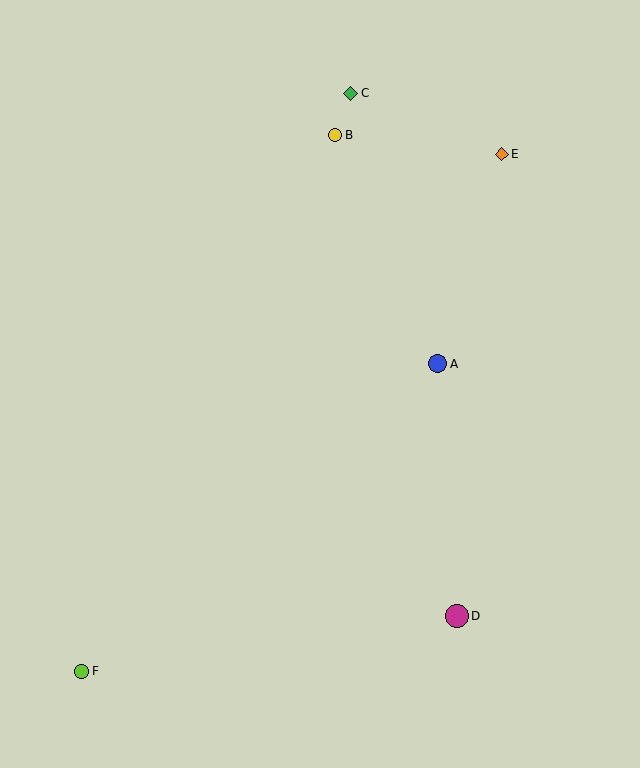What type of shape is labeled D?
Shape D is a magenta circle.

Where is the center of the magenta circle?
The center of the magenta circle is at (457, 616).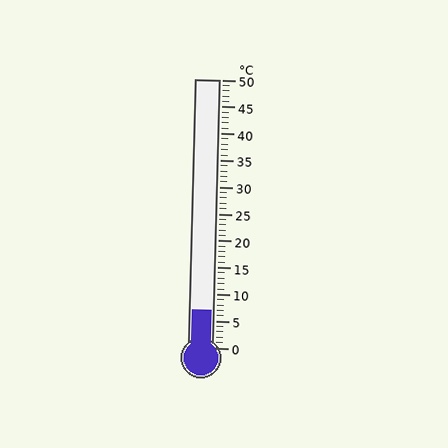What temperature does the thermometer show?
The thermometer shows approximately 7°C.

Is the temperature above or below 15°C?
The temperature is below 15°C.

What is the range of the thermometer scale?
The thermometer scale ranges from 0°C to 50°C.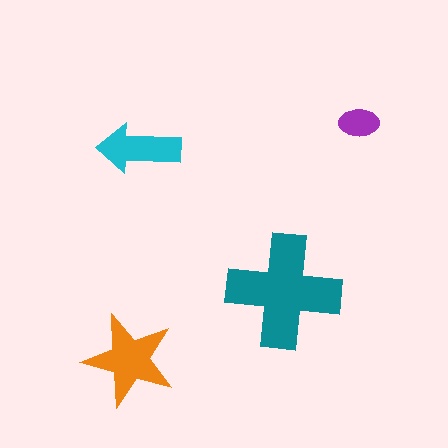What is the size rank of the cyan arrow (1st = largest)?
3rd.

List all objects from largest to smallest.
The teal cross, the orange star, the cyan arrow, the purple ellipse.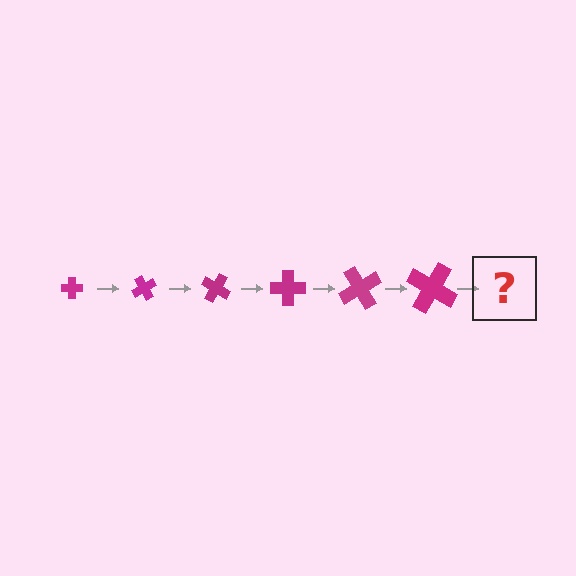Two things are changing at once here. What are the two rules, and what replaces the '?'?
The two rules are that the cross grows larger each step and it rotates 60 degrees each step. The '?' should be a cross, larger than the previous one and rotated 360 degrees from the start.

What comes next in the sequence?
The next element should be a cross, larger than the previous one and rotated 360 degrees from the start.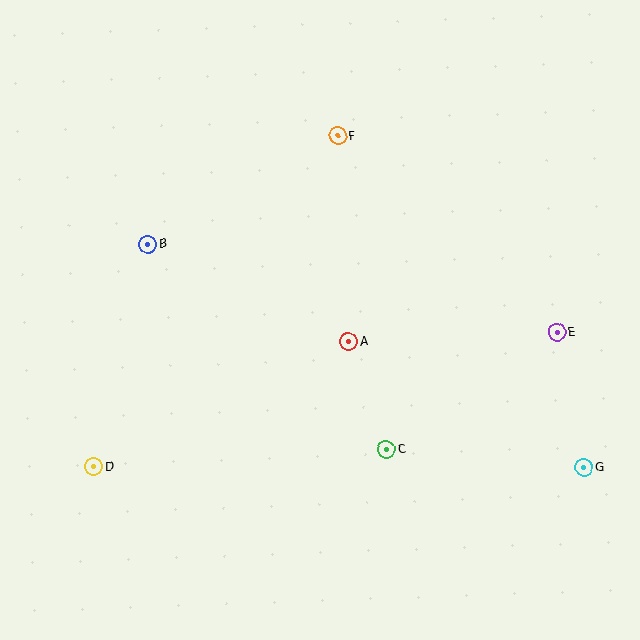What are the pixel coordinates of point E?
Point E is at (557, 332).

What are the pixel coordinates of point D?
Point D is at (94, 467).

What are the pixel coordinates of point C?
Point C is at (386, 449).